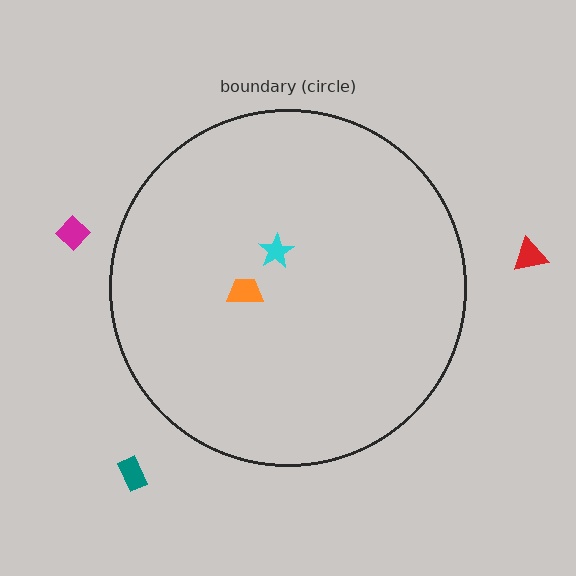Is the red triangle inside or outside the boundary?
Outside.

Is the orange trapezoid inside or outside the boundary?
Inside.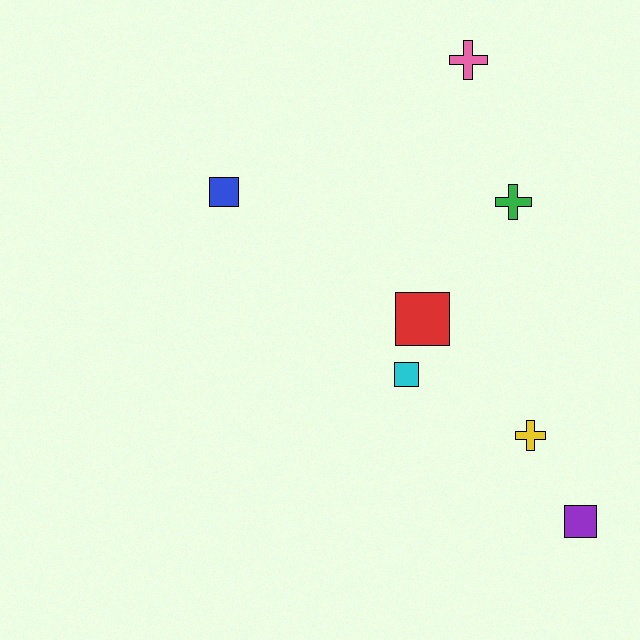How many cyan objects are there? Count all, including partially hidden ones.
There is 1 cyan object.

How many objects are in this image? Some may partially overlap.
There are 7 objects.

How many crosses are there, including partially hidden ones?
There are 3 crosses.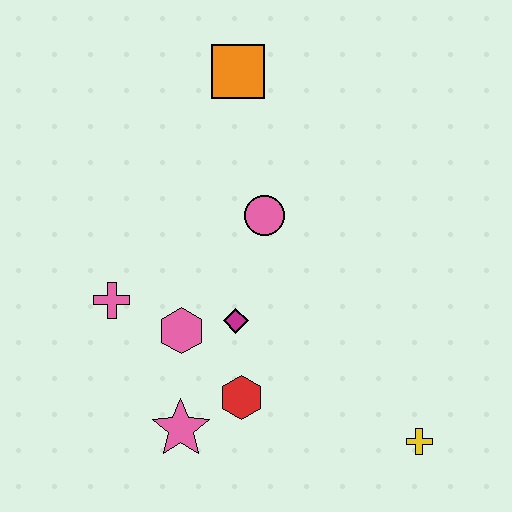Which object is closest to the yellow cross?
The red hexagon is closest to the yellow cross.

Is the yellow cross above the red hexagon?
No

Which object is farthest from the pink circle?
The yellow cross is farthest from the pink circle.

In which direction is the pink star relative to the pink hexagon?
The pink star is below the pink hexagon.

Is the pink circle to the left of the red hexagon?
No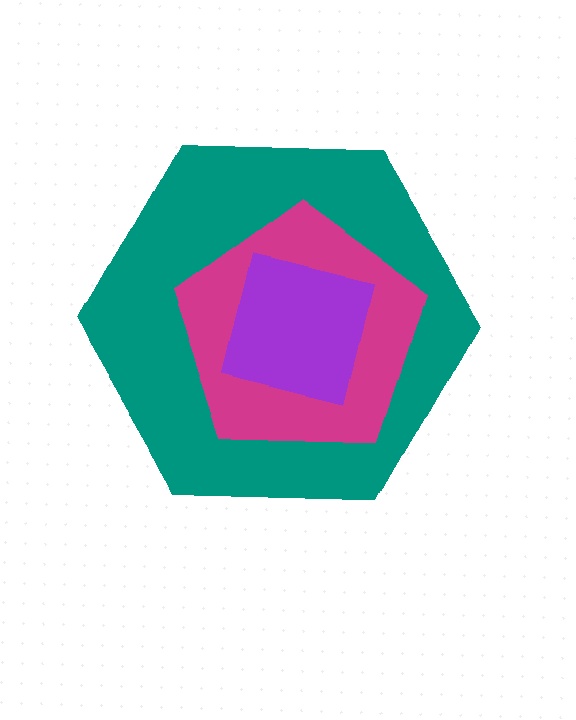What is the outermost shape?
The teal hexagon.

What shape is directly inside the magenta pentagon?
The purple square.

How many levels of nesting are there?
3.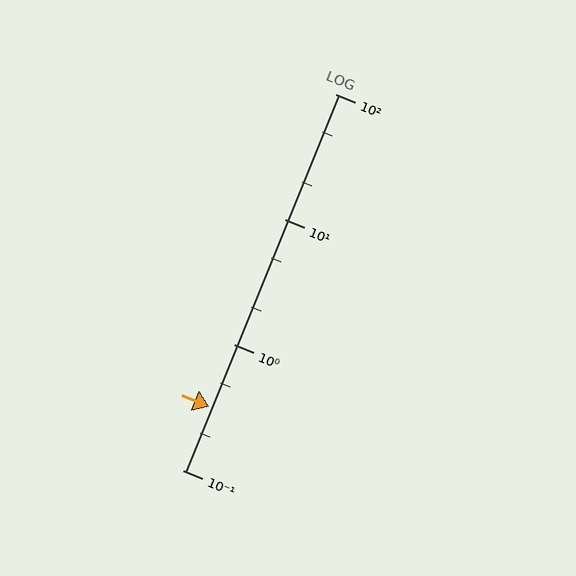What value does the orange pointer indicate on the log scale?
The pointer indicates approximately 0.32.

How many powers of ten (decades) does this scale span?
The scale spans 3 decades, from 0.1 to 100.